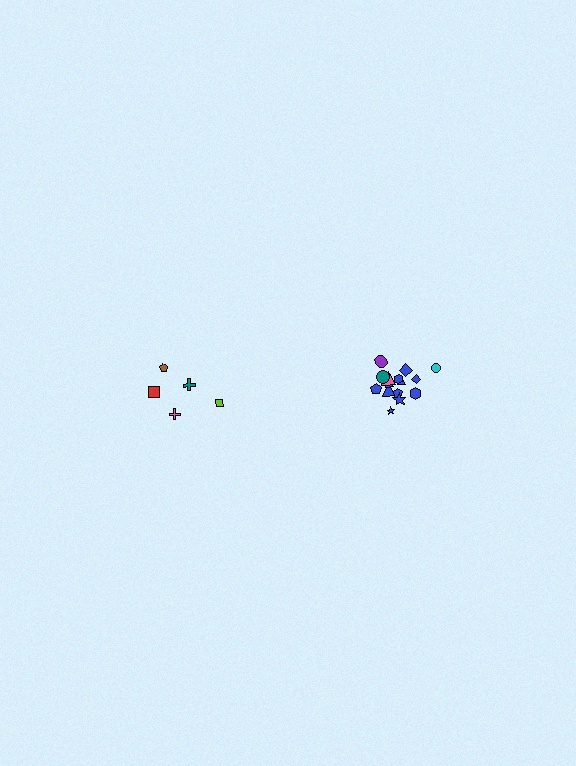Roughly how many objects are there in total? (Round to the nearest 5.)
Roughly 20 objects in total.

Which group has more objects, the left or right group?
The right group.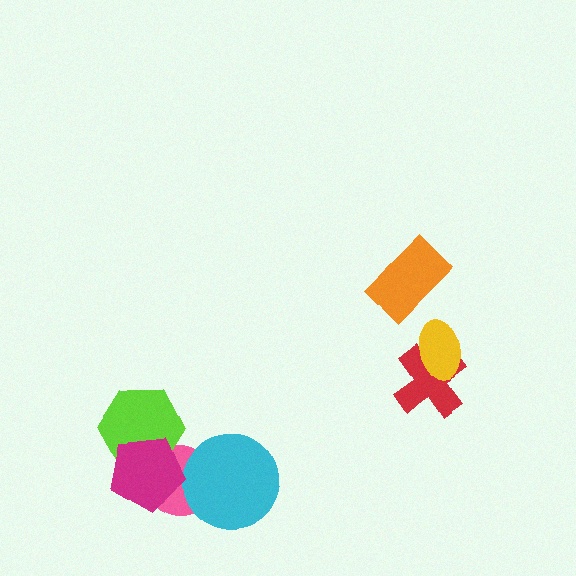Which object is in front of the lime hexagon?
The magenta pentagon is in front of the lime hexagon.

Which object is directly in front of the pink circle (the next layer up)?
The cyan circle is directly in front of the pink circle.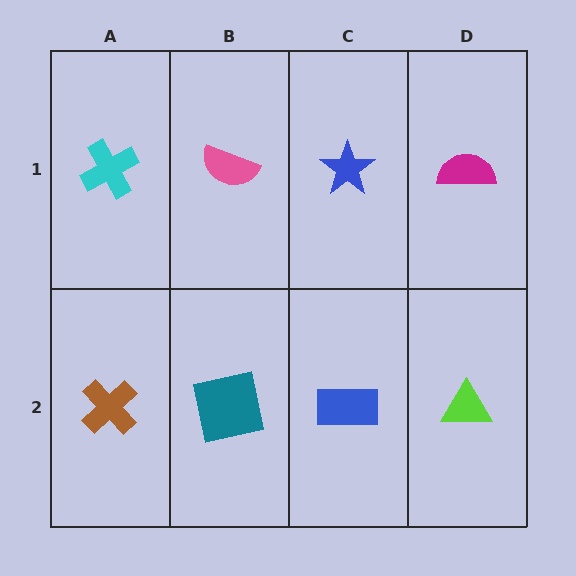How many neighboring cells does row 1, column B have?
3.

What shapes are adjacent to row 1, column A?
A brown cross (row 2, column A), a pink semicircle (row 1, column B).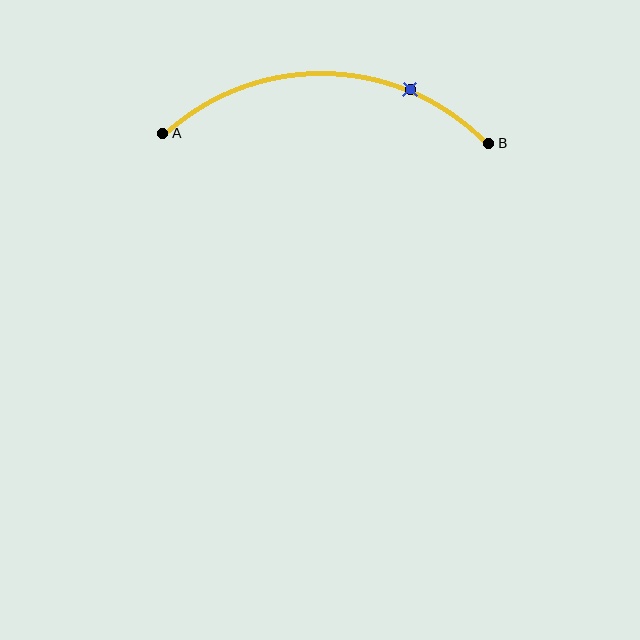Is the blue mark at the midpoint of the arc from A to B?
No. The blue mark lies on the arc but is closer to endpoint B. The arc midpoint would be at the point on the curve equidistant along the arc from both A and B.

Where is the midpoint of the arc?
The arc midpoint is the point on the curve farthest from the straight line joining A and B. It sits above that line.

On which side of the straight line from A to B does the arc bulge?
The arc bulges above the straight line connecting A and B.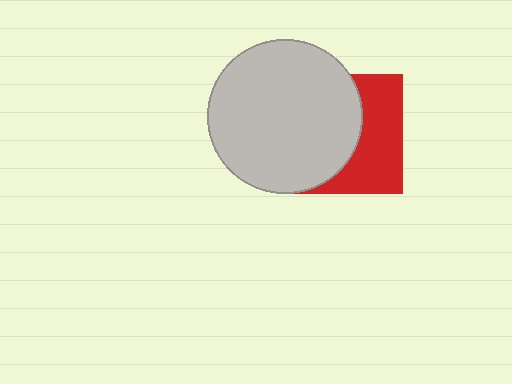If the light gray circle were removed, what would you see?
You would see the complete red square.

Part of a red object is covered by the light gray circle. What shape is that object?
It is a square.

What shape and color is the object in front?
The object in front is a light gray circle.